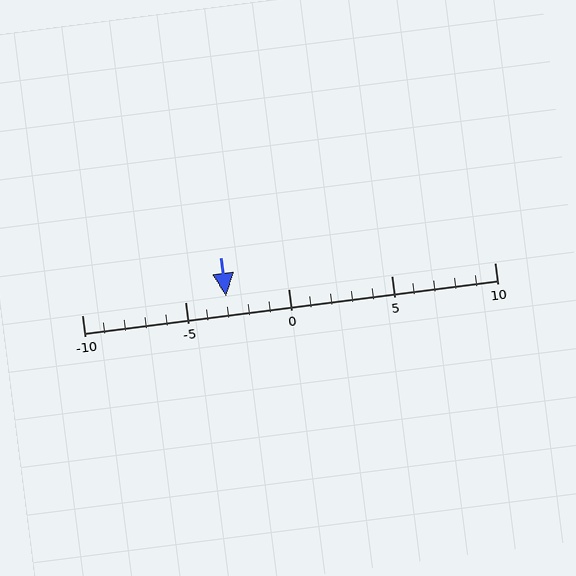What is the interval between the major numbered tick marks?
The major tick marks are spaced 5 units apart.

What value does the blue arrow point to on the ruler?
The blue arrow points to approximately -3.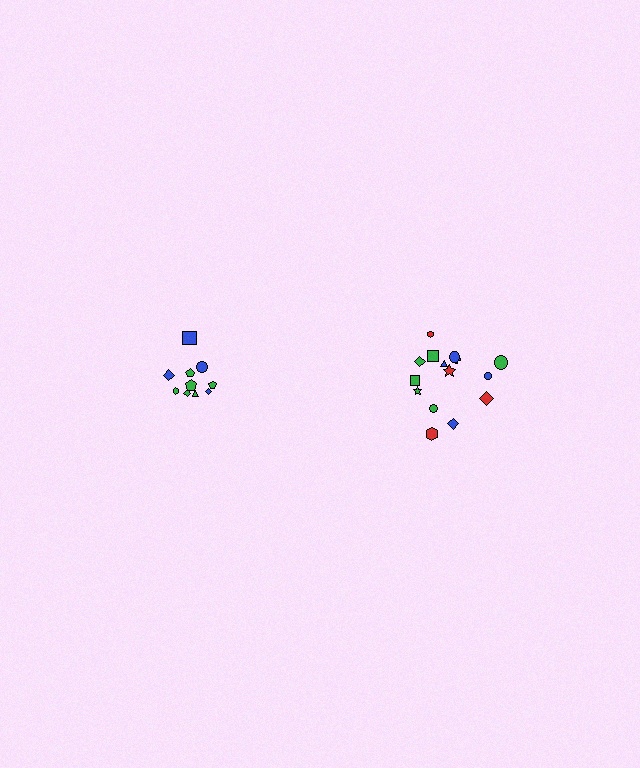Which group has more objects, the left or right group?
The right group.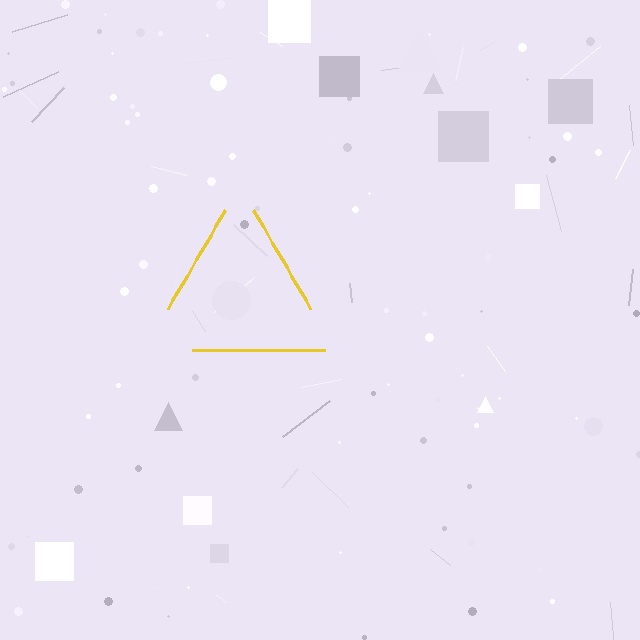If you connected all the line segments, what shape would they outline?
They would outline a triangle.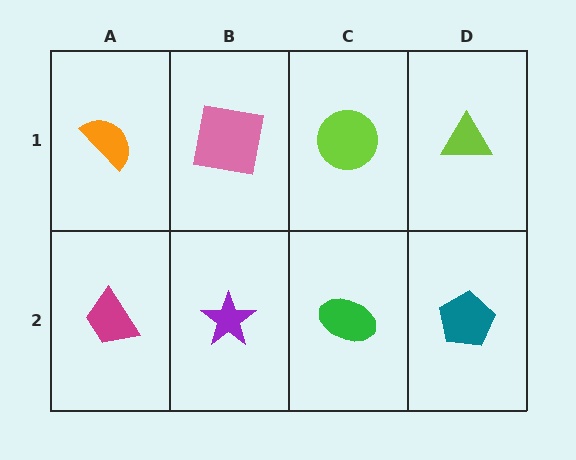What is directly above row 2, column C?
A lime circle.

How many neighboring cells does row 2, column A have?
2.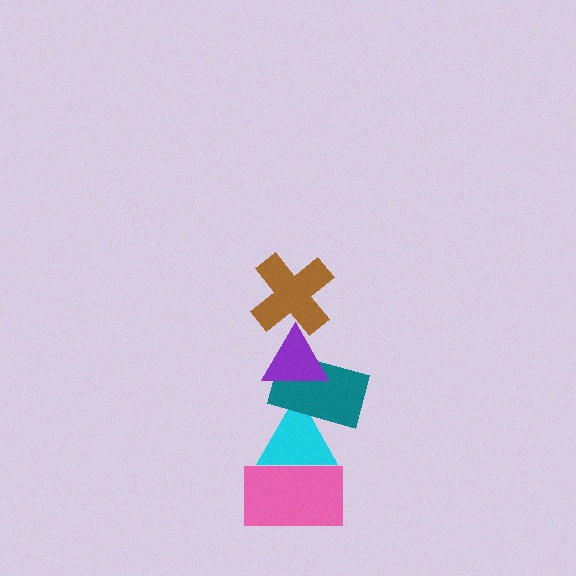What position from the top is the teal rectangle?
The teal rectangle is 3rd from the top.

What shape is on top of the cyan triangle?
The teal rectangle is on top of the cyan triangle.